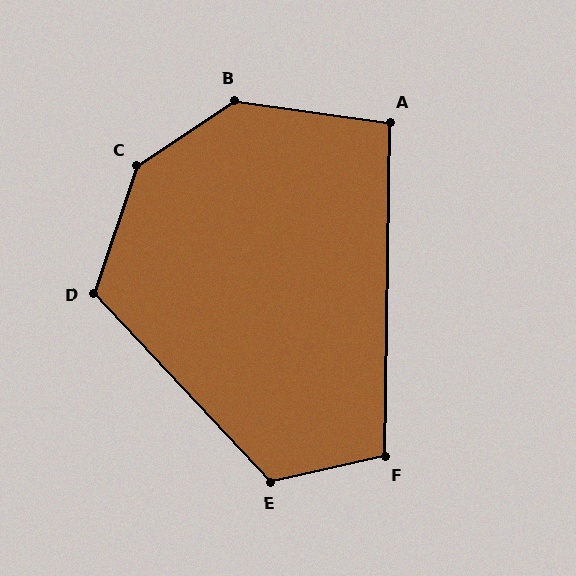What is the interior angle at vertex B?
Approximately 139 degrees (obtuse).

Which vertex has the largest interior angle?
C, at approximately 142 degrees.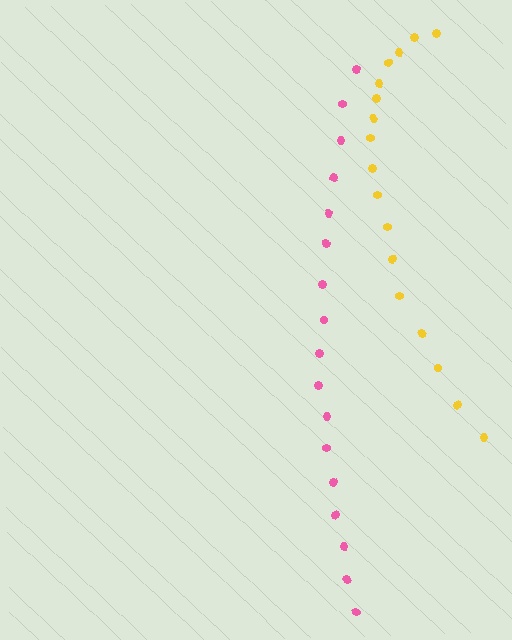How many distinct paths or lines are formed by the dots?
There are 2 distinct paths.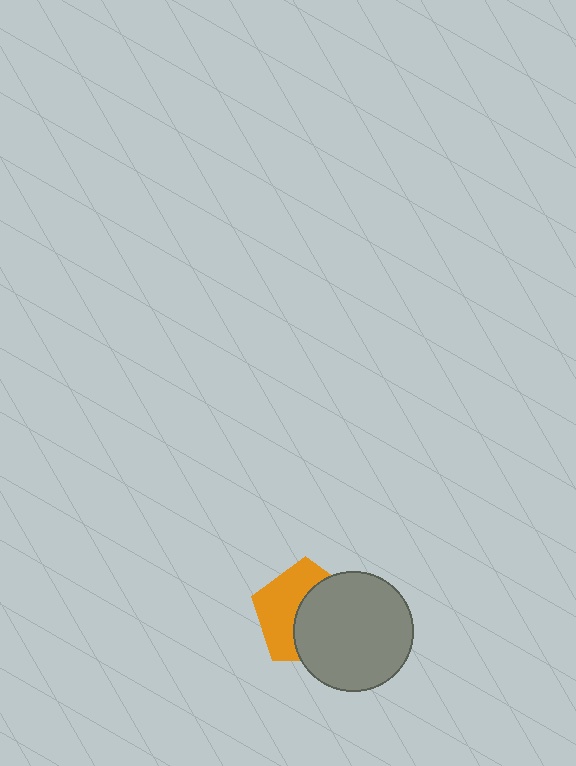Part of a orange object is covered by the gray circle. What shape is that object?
It is a pentagon.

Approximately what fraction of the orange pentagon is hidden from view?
Roughly 53% of the orange pentagon is hidden behind the gray circle.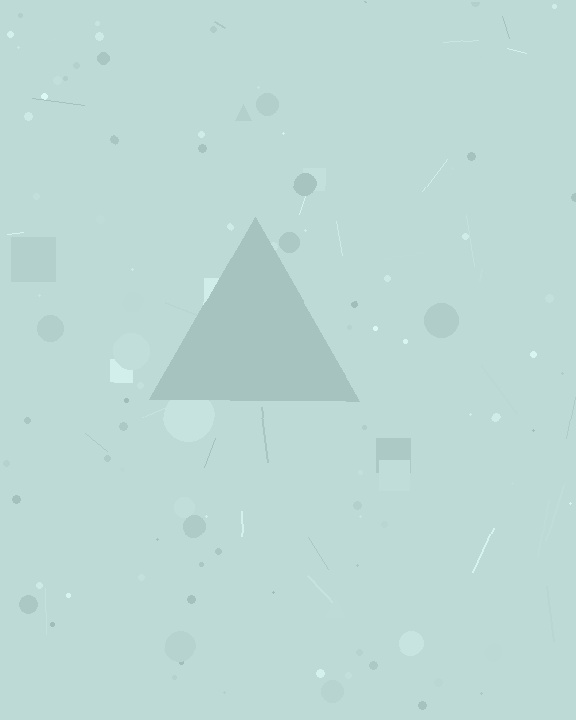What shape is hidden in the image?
A triangle is hidden in the image.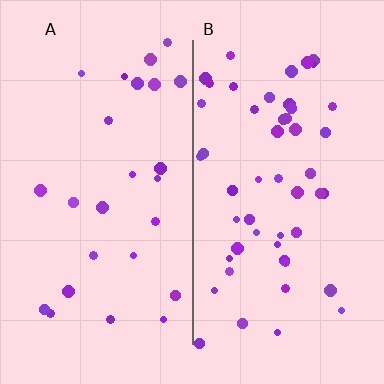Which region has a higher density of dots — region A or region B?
B (the right).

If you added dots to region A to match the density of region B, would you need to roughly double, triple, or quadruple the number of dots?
Approximately double.